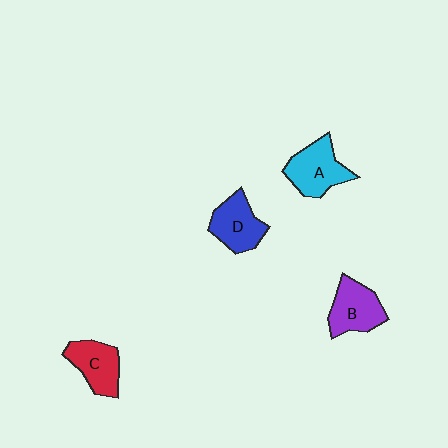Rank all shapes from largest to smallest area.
From largest to smallest: A (cyan), B (purple), D (blue), C (red).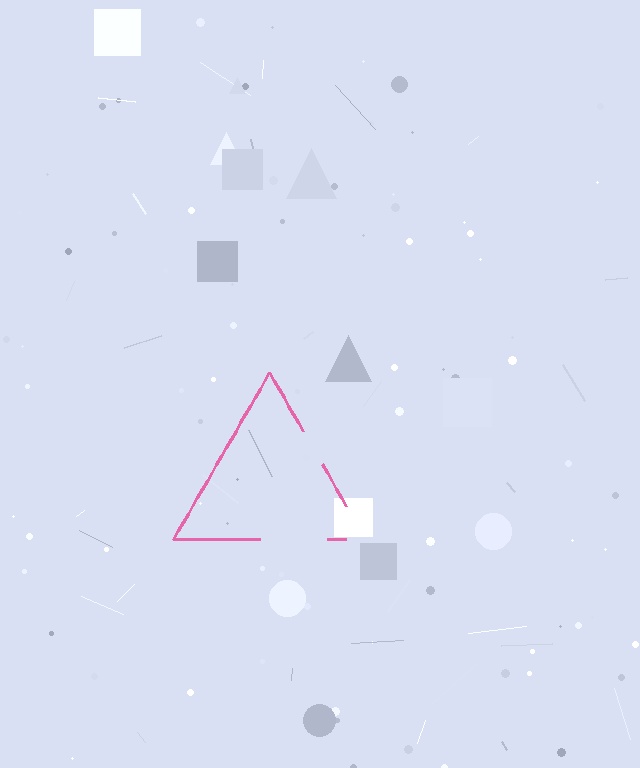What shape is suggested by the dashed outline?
The dashed outline suggests a triangle.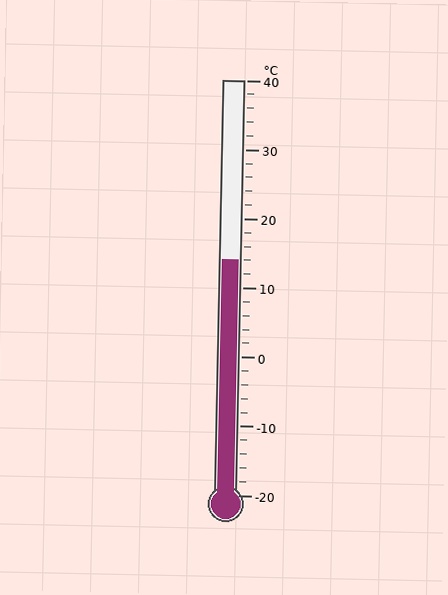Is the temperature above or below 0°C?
The temperature is above 0°C.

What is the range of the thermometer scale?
The thermometer scale ranges from -20°C to 40°C.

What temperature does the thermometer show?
The thermometer shows approximately 14°C.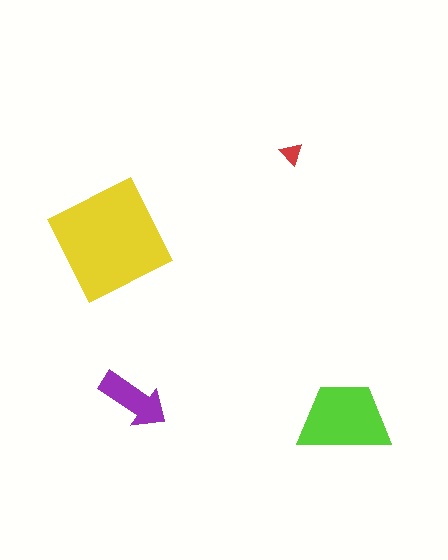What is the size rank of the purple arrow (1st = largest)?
3rd.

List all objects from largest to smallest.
The yellow square, the lime trapezoid, the purple arrow, the red triangle.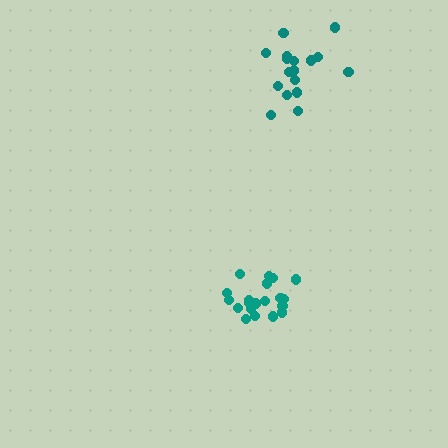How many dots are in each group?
Group 1: 20 dots, Group 2: 17 dots (37 total).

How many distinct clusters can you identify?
There are 2 distinct clusters.